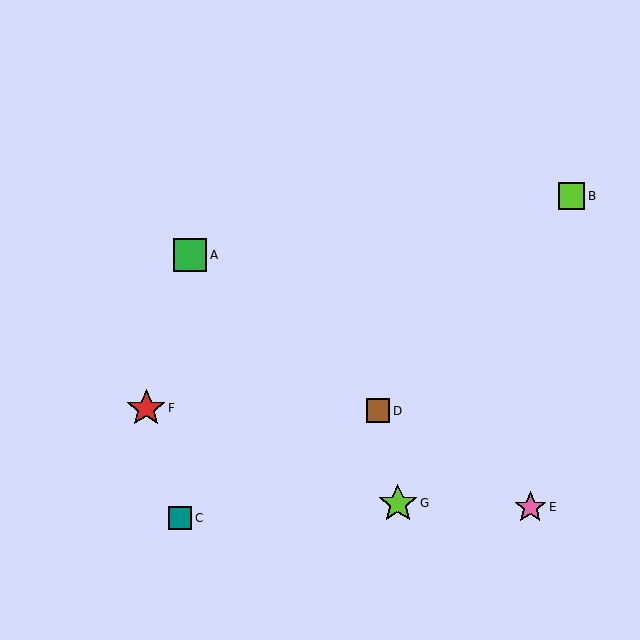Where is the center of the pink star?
The center of the pink star is at (530, 507).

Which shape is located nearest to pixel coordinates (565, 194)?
The lime square (labeled B) at (571, 196) is nearest to that location.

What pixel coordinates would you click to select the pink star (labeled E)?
Click at (530, 507) to select the pink star E.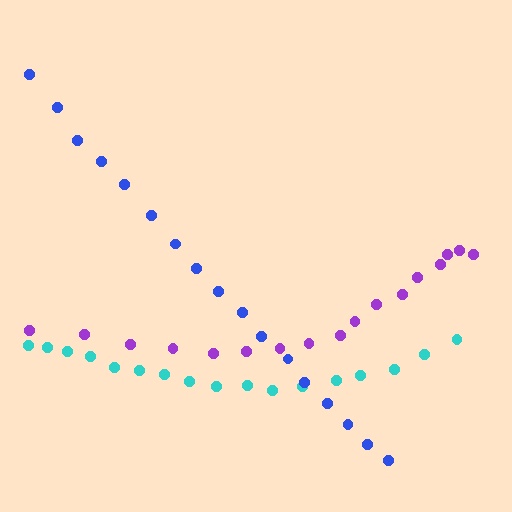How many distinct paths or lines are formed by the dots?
There are 3 distinct paths.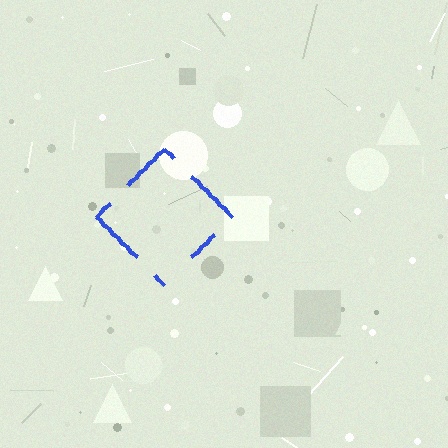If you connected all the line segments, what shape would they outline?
They would outline a diamond.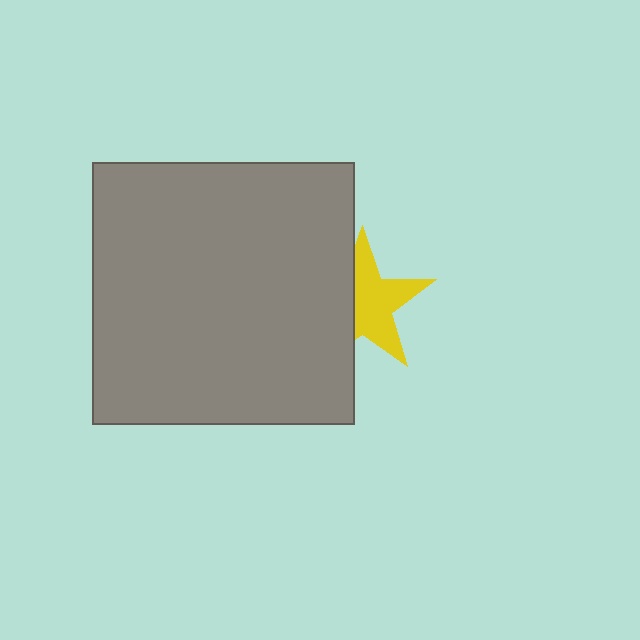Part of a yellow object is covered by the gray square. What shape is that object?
It is a star.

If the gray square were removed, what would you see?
You would see the complete yellow star.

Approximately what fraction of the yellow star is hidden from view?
Roughly 41% of the yellow star is hidden behind the gray square.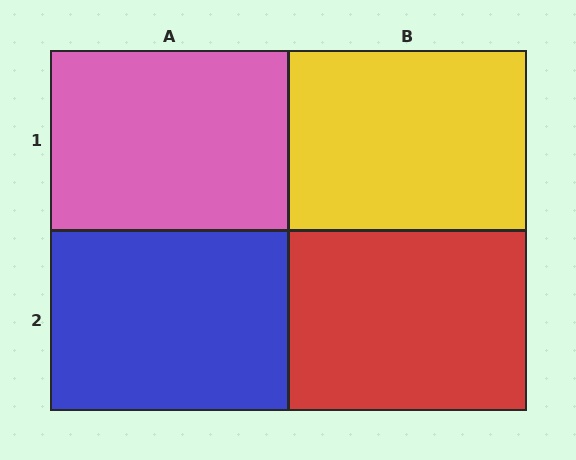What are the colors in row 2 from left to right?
Blue, red.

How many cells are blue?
1 cell is blue.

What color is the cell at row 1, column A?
Pink.